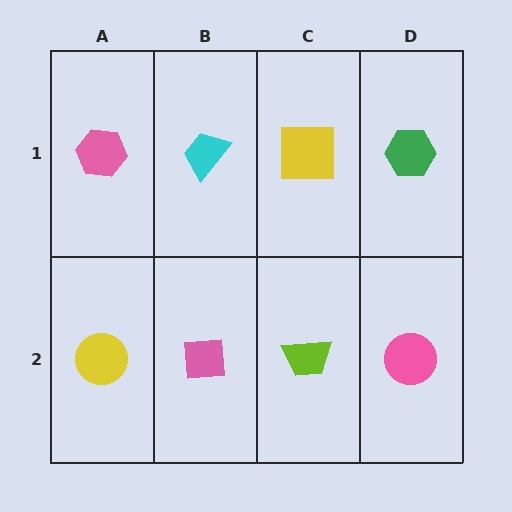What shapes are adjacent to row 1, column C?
A lime trapezoid (row 2, column C), a cyan trapezoid (row 1, column B), a green hexagon (row 1, column D).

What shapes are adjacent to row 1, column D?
A pink circle (row 2, column D), a yellow square (row 1, column C).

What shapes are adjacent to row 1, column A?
A yellow circle (row 2, column A), a cyan trapezoid (row 1, column B).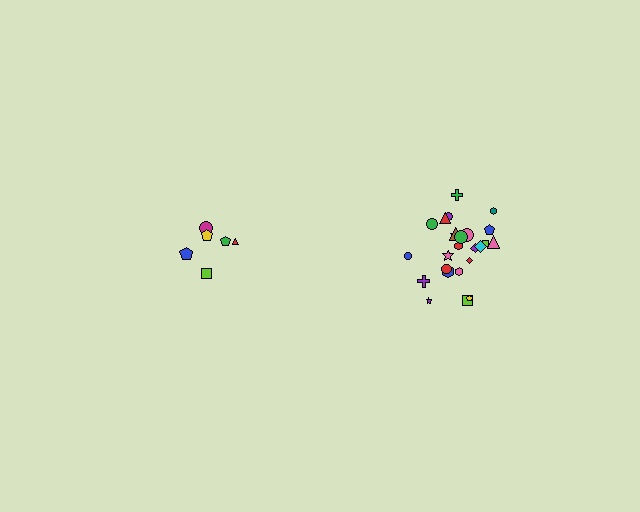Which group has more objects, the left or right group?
The right group.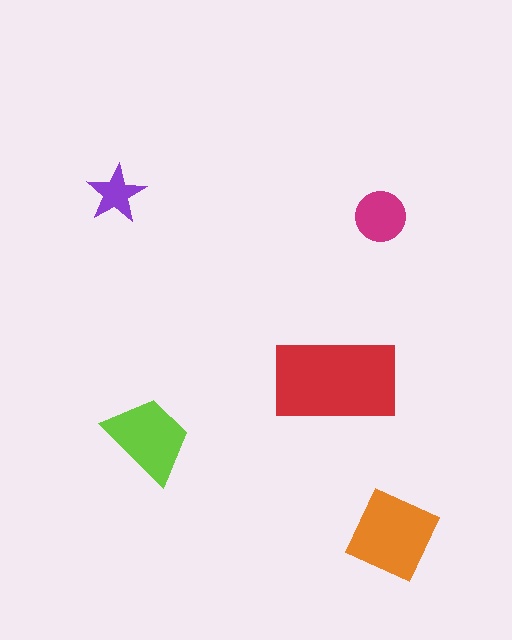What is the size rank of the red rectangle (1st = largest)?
1st.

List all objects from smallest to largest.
The purple star, the magenta circle, the lime trapezoid, the orange diamond, the red rectangle.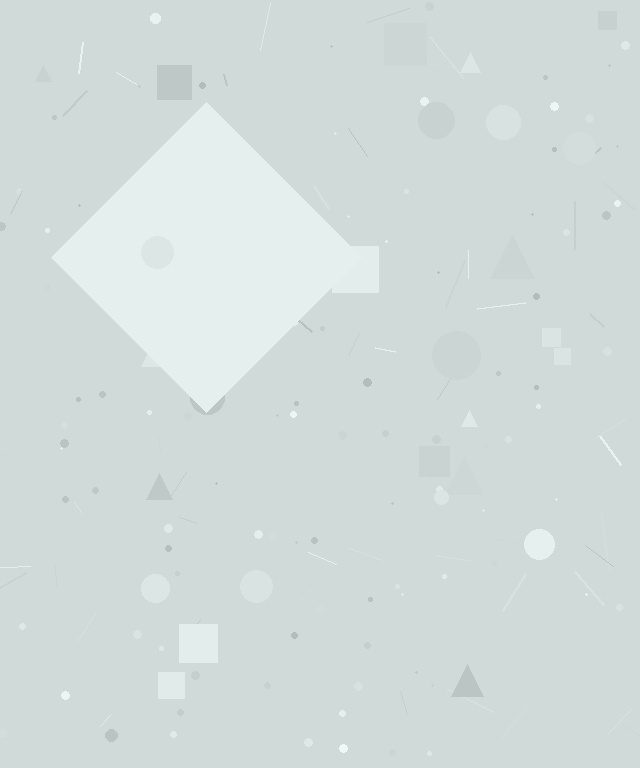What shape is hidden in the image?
A diamond is hidden in the image.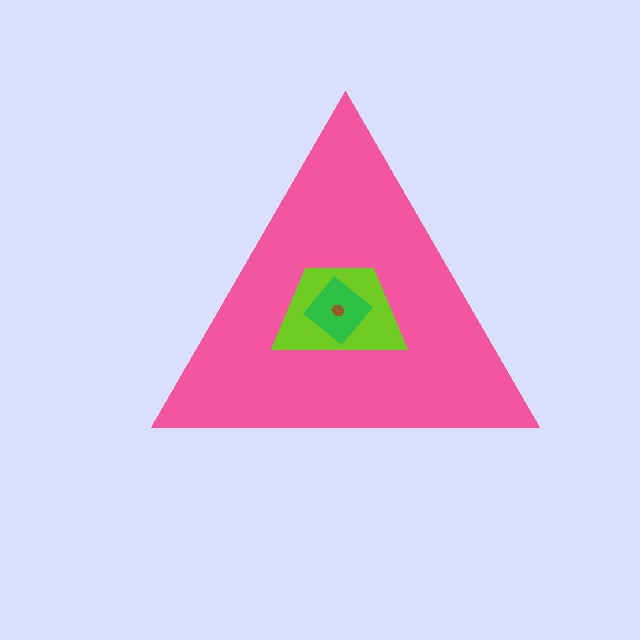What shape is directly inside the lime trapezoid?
The green diamond.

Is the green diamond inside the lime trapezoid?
Yes.